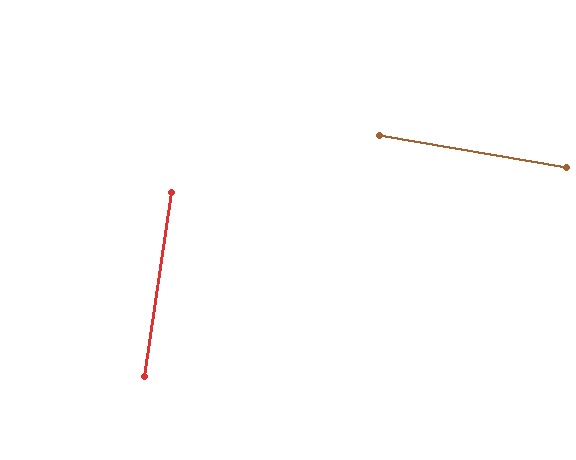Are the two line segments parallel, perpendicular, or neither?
Perpendicular — they meet at approximately 89°.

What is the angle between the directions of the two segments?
Approximately 89 degrees.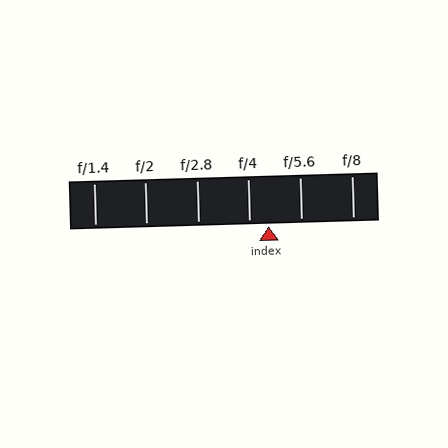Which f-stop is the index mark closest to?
The index mark is closest to f/4.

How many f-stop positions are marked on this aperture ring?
There are 6 f-stop positions marked.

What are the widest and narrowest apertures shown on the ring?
The widest aperture shown is f/1.4 and the narrowest is f/8.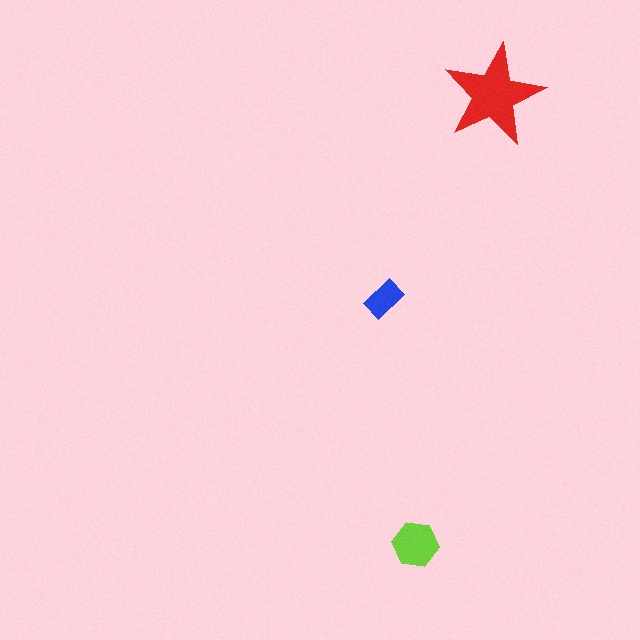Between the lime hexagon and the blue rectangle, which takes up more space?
The lime hexagon.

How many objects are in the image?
There are 3 objects in the image.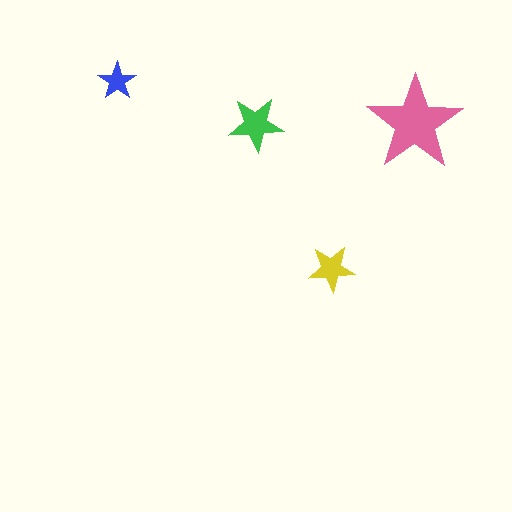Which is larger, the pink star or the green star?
The pink one.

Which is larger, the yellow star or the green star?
The green one.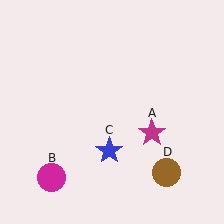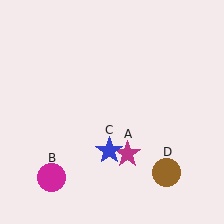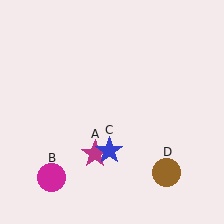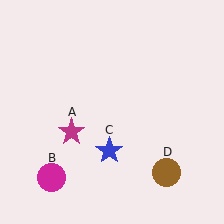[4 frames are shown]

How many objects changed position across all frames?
1 object changed position: magenta star (object A).